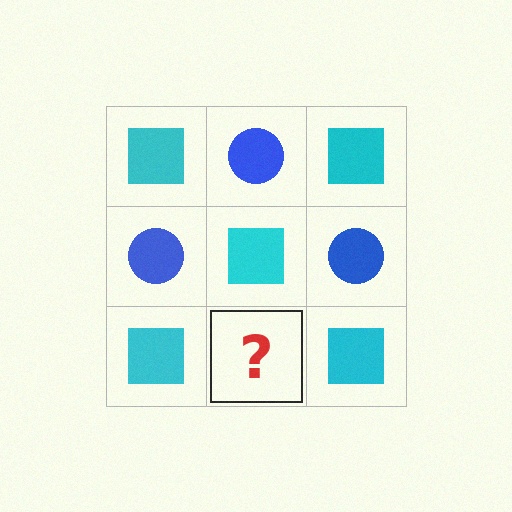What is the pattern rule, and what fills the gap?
The rule is that it alternates cyan square and blue circle in a checkerboard pattern. The gap should be filled with a blue circle.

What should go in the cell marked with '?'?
The missing cell should contain a blue circle.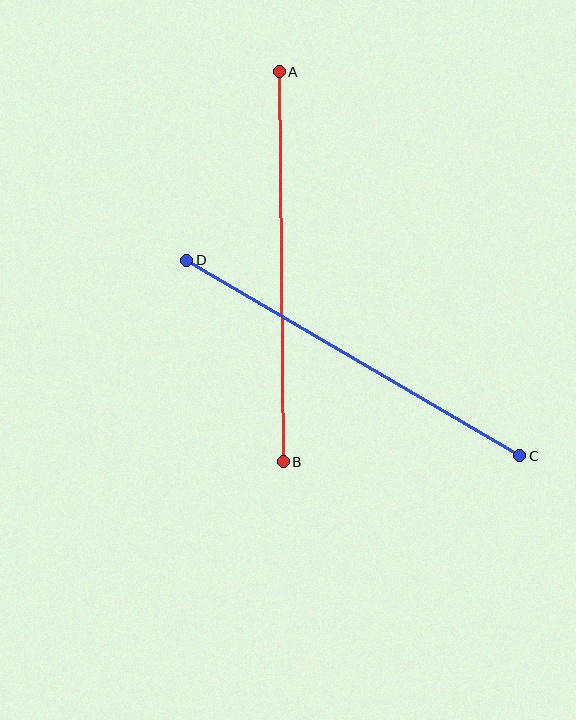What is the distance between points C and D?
The distance is approximately 386 pixels.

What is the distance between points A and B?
The distance is approximately 390 pixels.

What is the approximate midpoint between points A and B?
The midpoint is at approximately (281, 267) pixels.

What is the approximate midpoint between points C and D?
The midpoint is at approximately (353, 358) pixels.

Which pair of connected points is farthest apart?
Points A and B are farthest apart.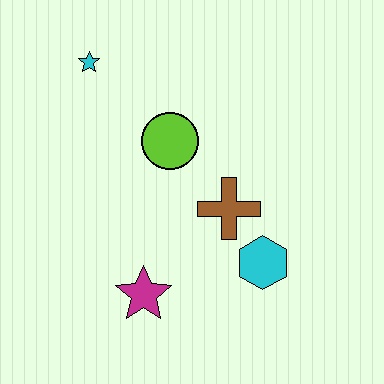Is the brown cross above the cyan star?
No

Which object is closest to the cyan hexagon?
The brown cross is closest to the cyan hexagon.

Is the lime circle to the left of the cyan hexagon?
Yes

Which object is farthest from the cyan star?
The cyan hexagon is farthest from the cyan star.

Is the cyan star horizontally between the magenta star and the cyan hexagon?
No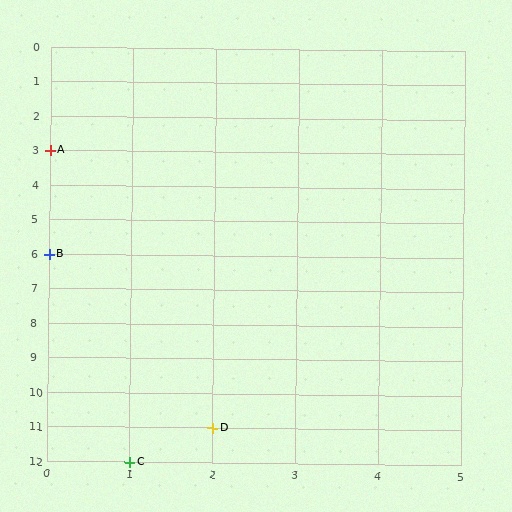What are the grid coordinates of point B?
Point B is at grid coordinates (0, 6).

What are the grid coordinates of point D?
Point D is at grid coordinates (2, 11).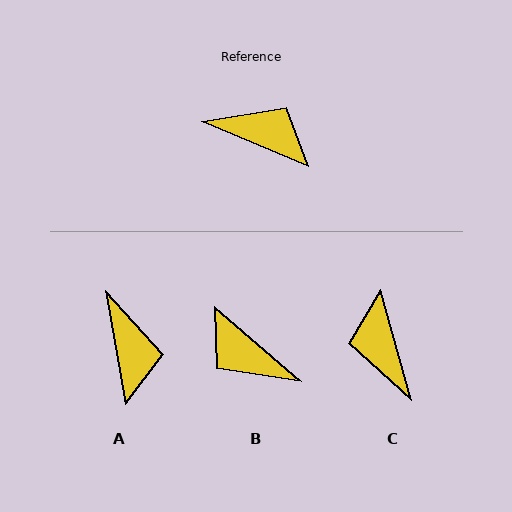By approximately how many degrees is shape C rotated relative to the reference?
Approximately 128 degrees counter-clockwise.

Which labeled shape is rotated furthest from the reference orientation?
B, about 162 degrees away.